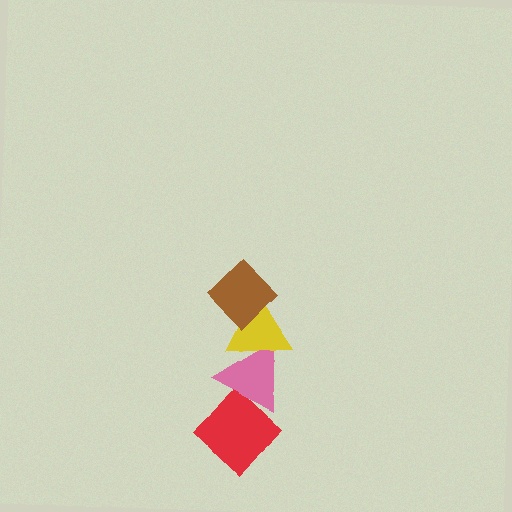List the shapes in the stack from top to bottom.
From top to bottom: the brown diamond, the yellow triangle, the pink triangle, the red diamond.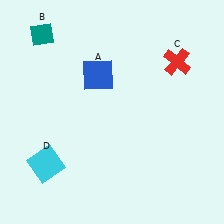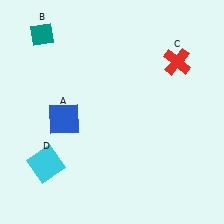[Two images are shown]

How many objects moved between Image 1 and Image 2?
1 object moved between the two images.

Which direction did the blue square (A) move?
The blue square (A) moved down.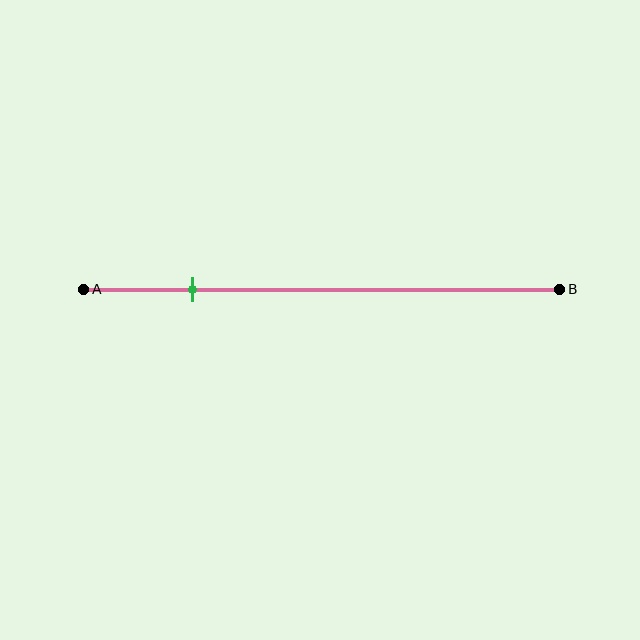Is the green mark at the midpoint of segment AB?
No, the mark is at about 25% from A, not at the 50% midpoint.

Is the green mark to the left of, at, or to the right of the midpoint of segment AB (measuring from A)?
The green mark is to the left of the midpoint of segment AB.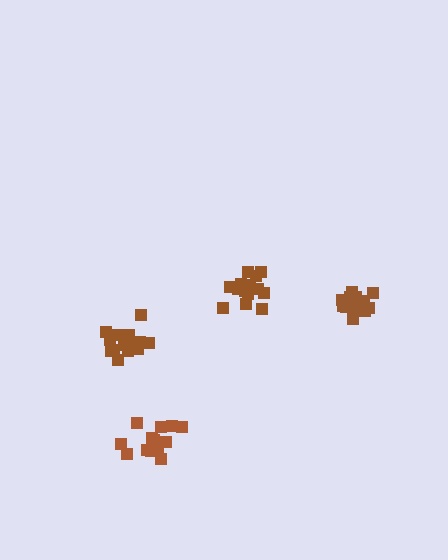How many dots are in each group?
Group 1: 14 dots, Group 2: 17 dots, Group 3: 17 dots, Group 4: 14 dots (62 total).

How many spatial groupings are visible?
There are 4 spatial groupings.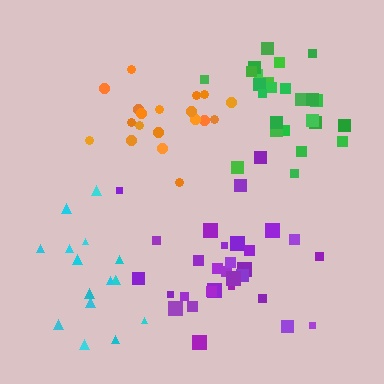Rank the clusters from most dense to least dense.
green, orange, purple, cyan.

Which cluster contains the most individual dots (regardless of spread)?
Purple (32).